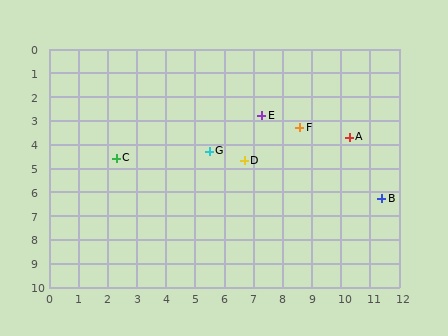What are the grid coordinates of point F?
Point F is at approximately (8.6, 3.3).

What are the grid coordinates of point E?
Point E is at approximately (7.3, 2.8).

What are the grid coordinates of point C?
Point C is at approximately (2.3, 4.6).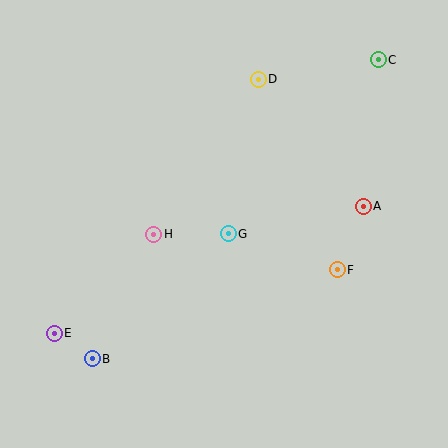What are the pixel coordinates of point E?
Point E is at (54, 333).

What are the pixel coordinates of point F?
Point F is at (337, 270).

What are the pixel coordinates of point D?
Point D is at (258, 79).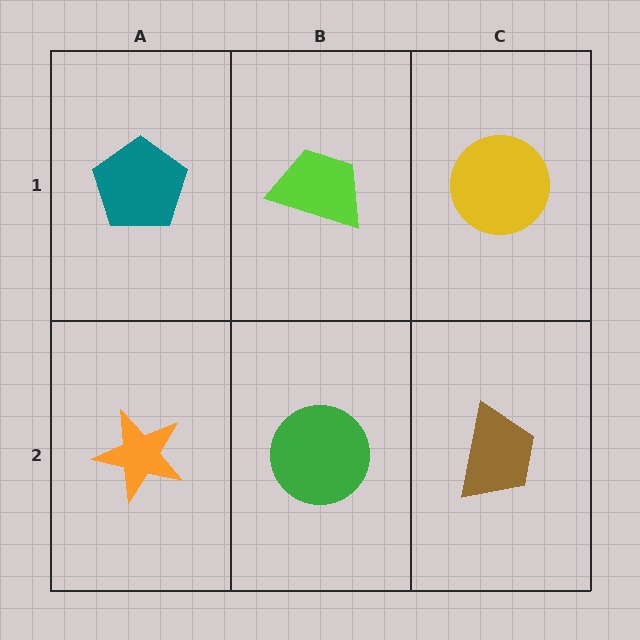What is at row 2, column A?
An orange star.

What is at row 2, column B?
A green circle.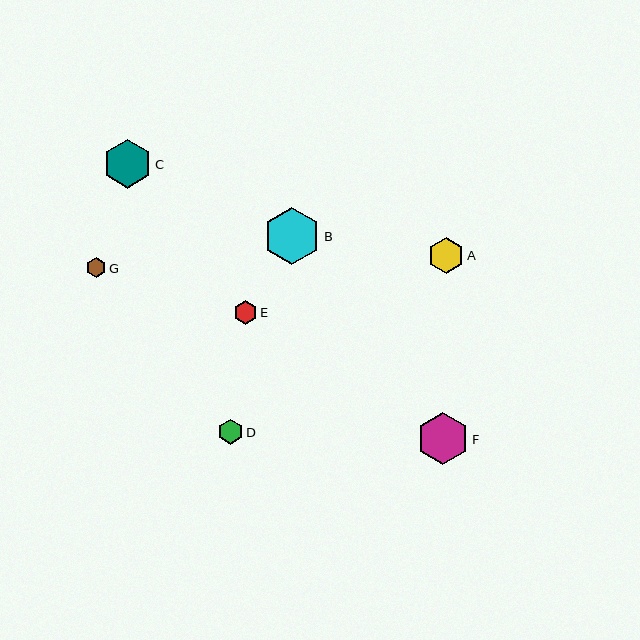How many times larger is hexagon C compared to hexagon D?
Hexagon C is approximately 1.9 times the size of hexagon D.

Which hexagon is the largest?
Hexagon B is the largest with a size of approximately 57 pixels.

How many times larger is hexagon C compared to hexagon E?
Hexagon C is approximately 2.1 times the size of hexagon E.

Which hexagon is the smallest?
Hexagon G is the smallest with a size of approximately 20 pixels.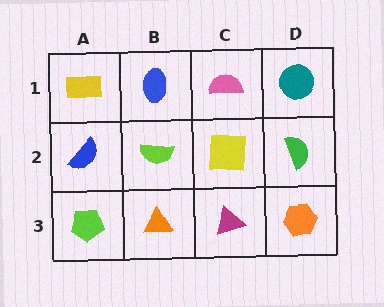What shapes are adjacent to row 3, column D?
A green semicircle (row 2, column D), a magenta triangle (row 3, column C).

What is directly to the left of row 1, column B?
A yellow rectangle.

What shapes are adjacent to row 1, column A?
A blue semicircle (row 2, column A), a blue ellipse (row 1, column B).